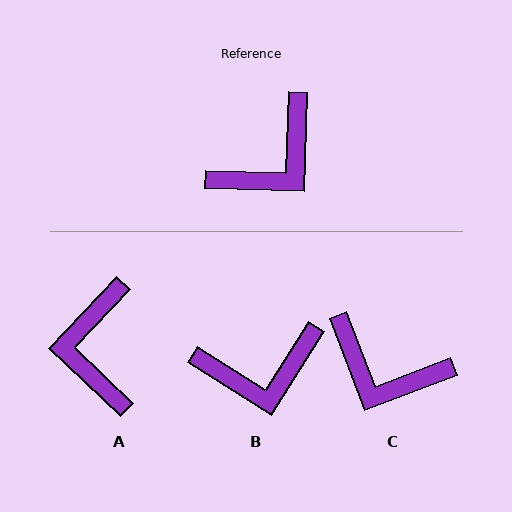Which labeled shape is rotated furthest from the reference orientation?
A, about 132 degrees away.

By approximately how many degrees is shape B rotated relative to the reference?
Approximately 31 degrees clockwise.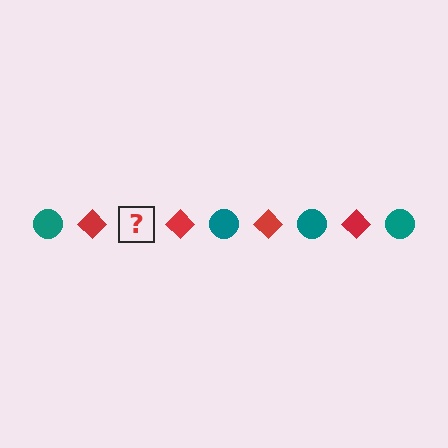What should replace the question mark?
The question mark should be replaced with a teal circle.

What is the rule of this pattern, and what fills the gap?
The rule is that the pattern alternates between teal circle and red diamond. The gap should be filled with a teal circle.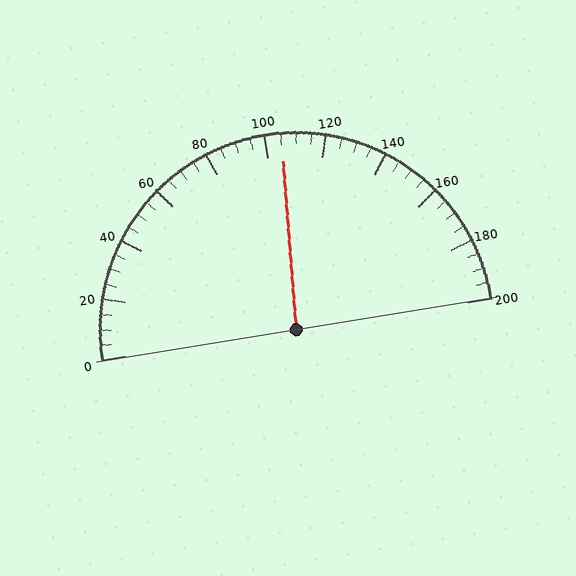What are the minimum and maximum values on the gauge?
The gauge ranges from 0 to 200.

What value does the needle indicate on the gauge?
The needle indicates approximately 105.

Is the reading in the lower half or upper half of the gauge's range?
The reading is in the upper half of the range (0 to 200).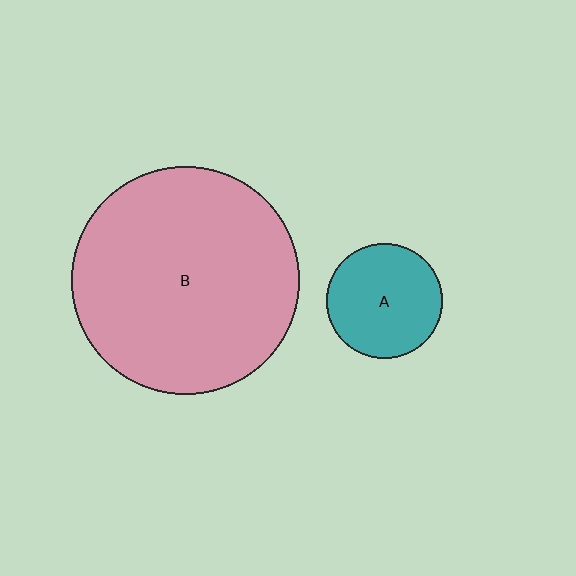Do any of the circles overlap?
No, none of the circles overlap.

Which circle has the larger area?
Circle B (pink).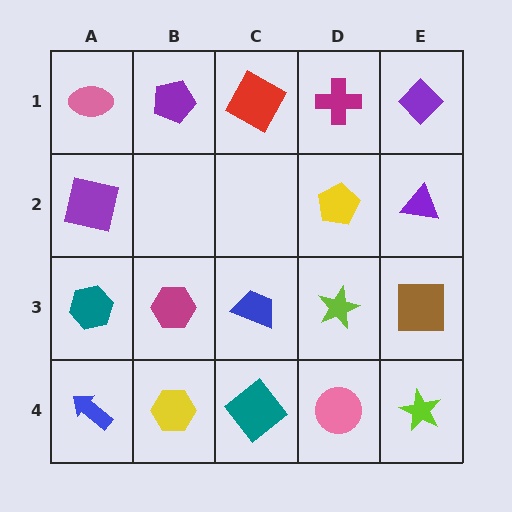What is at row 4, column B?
A yellow hexagon.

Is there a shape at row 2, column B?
No, that cell is empty.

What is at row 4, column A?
A blue arrow.